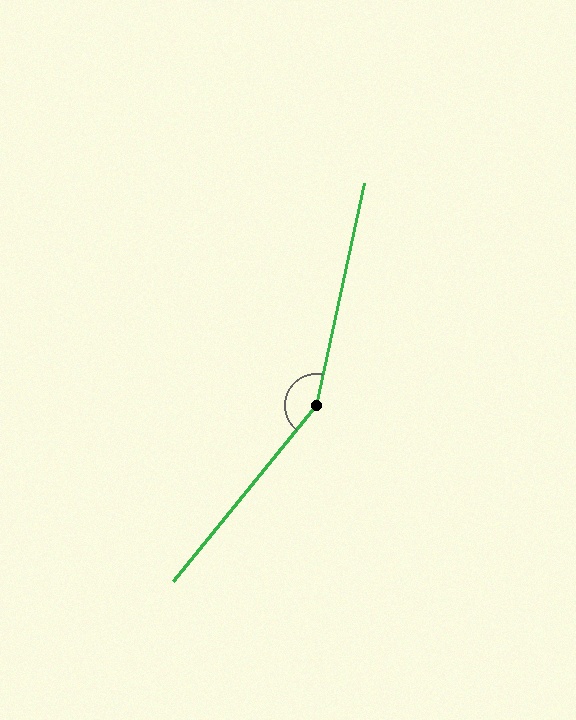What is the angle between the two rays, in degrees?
Approximately 153 degrees.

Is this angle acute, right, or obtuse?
It is obtuse.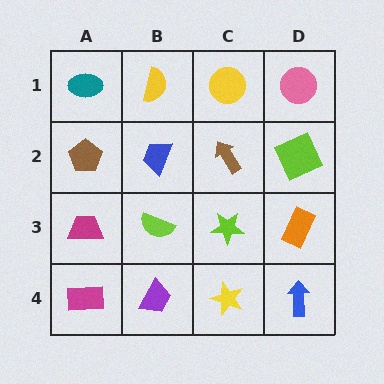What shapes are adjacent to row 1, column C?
A brown arrow (row 2, column C), a yellow semicircle (row 1, column B), a pink circle (row 1, column D).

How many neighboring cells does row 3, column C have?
4.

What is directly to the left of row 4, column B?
A magenta rectangle.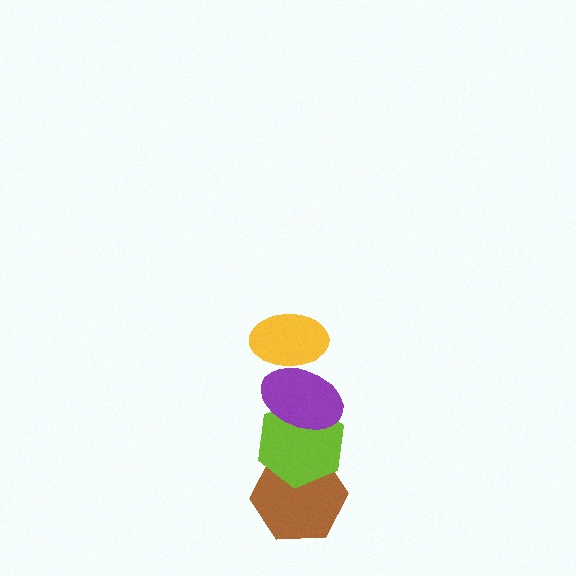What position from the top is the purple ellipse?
The purple ellipse is 2nd from the top.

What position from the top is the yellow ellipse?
The yellow ellipse is 1st from the top.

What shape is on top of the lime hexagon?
The purple ellipse is on top of the lime hexagon.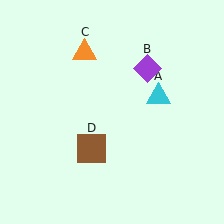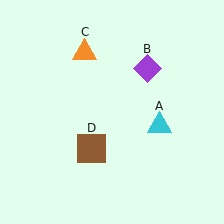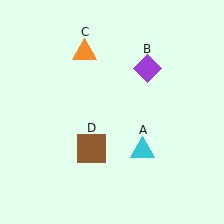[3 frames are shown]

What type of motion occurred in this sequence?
The cyan triangle (object A) rotated clockwise around the center of the scene.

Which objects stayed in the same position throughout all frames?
Purple diamond (object B) and orange triangle (object C) and brown square (object D) remained stationary.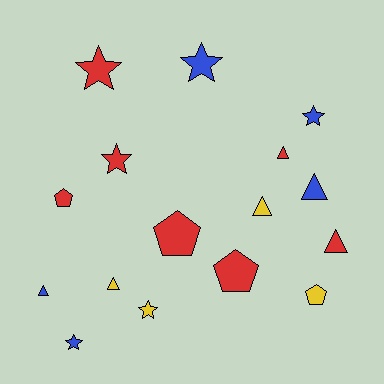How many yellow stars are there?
There is 1 yellow star.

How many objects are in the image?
There are 16 objects.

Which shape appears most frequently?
Star, with 6 objects.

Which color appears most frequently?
Red, with 7 objects.